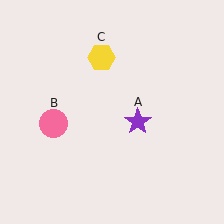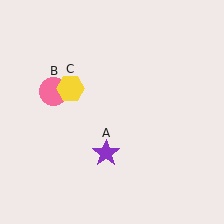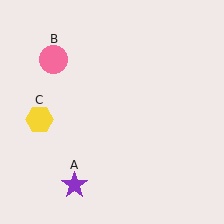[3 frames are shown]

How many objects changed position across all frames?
3 objects changed position: purple star (object A), pink circle (object B), yellow hexagon (object C).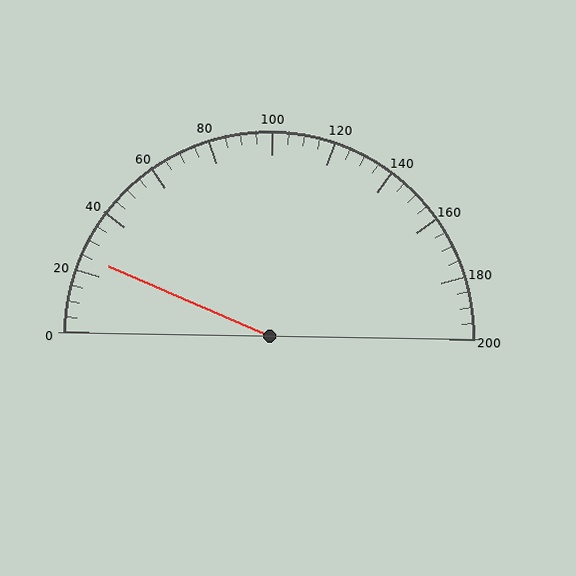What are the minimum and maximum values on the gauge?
The gauge ranges from 0 to 200.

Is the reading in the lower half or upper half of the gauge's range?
The reading is in the lower half of the range (0 to 200).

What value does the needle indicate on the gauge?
The needle indicates approximately 25.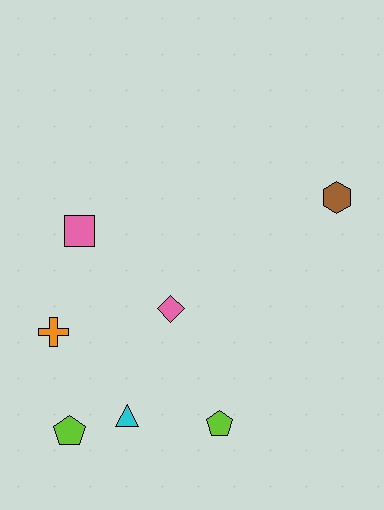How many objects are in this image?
There are 7 objects.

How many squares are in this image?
There is 1 square.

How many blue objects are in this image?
There are no blue objects.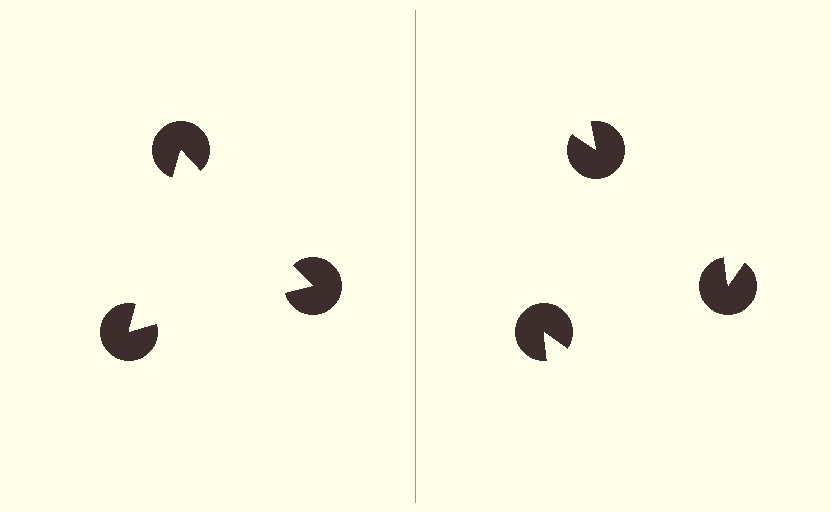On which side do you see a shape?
An illusory triangle appears on the left side. On the right side the wedge cuts are rotated, so no coherent shape forms.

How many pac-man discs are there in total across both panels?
6 — 3 on each side.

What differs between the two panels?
The pac-man discs are positioned identically on both sides; only the wedge orientations differ. On the left they align to a triangle; on the right they are misaligned.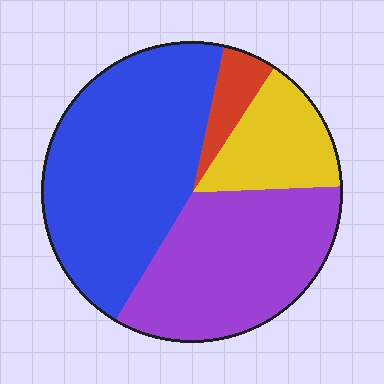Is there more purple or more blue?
Blue.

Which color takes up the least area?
Red, at roughly 5%.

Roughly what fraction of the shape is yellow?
Yellow covers about 15% of the shape.